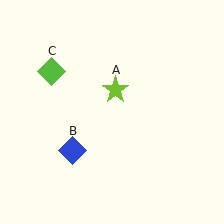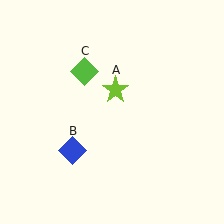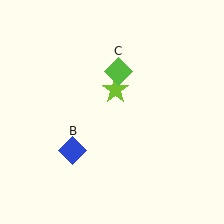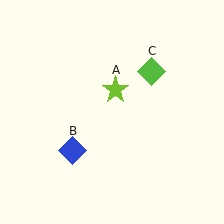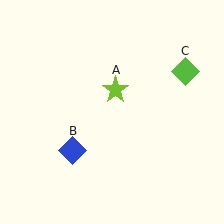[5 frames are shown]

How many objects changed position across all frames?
1 object changed position: lime diamond (object C).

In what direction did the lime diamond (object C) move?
The lime diamond (object C) moved right.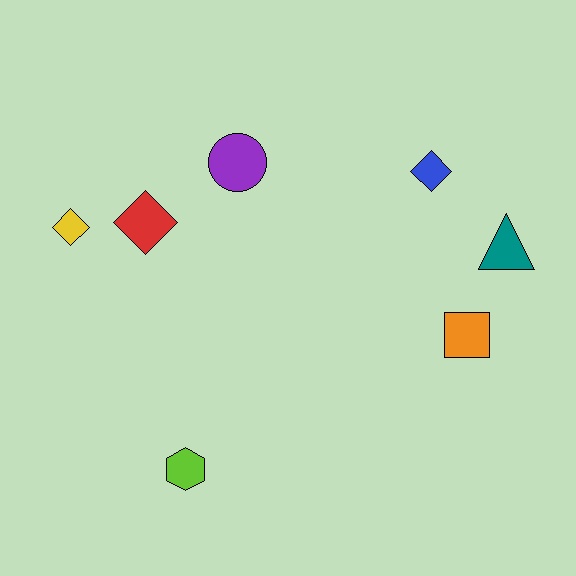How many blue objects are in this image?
There is 1 blue object.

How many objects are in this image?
There are 7 objects.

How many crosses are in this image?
There are no crosses.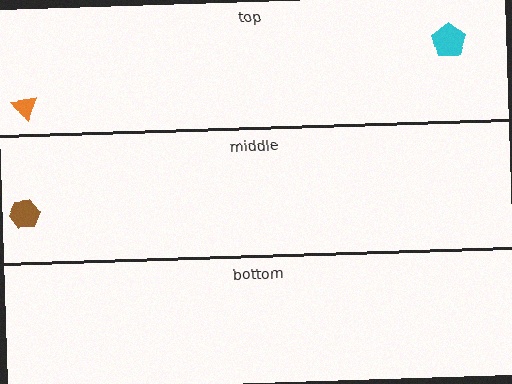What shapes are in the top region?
The orange triangle, the cyan pentagon.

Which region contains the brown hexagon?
The middle region.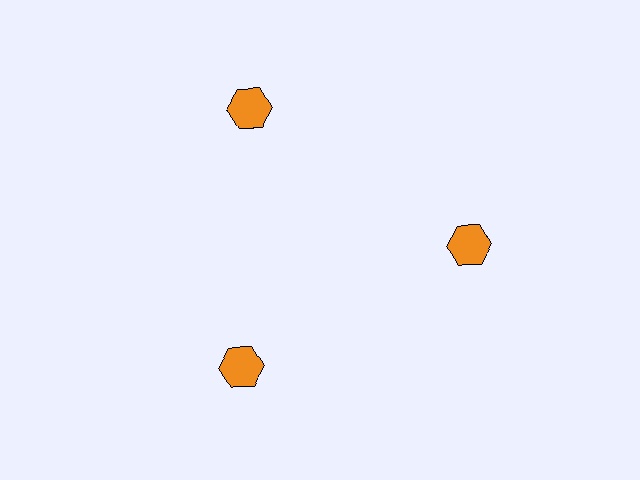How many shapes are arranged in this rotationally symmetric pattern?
There are 3 shapes, arranged in 3 groups of 1.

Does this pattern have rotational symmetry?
Yes, this pattern has 3-fold rotational symmetry. It looks the same after rotating 120 degrees around the center.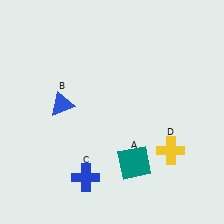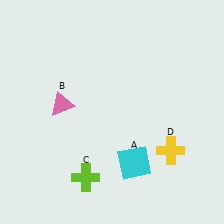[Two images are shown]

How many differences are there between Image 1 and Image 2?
There are 3 differences between the two images.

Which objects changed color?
A changed from teal to cyan. B changed from blue to pink. C changed from blue to lime.